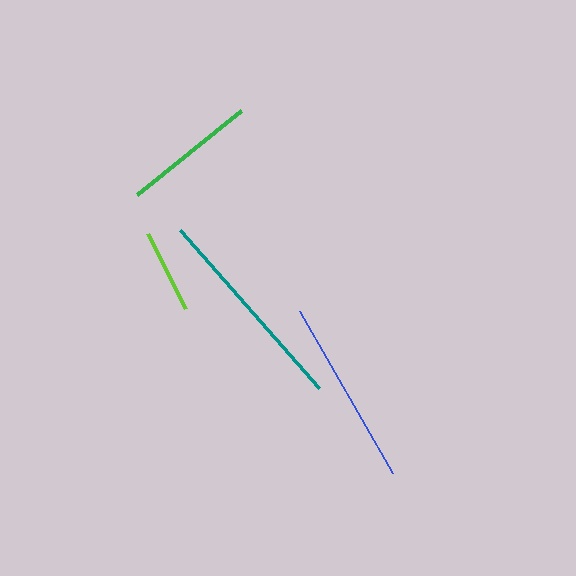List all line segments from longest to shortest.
From longest to shortest: teal, blue, green, lime.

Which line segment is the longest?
The teal line is the longest at approximately 211 pixels.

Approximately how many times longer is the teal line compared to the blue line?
The teal line is approximately 1.1 times the length of the blue line.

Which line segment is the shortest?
The lime line is the shortest at approximately 84 pixels.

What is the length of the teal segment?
The teal segment is approximately 211 pixels long.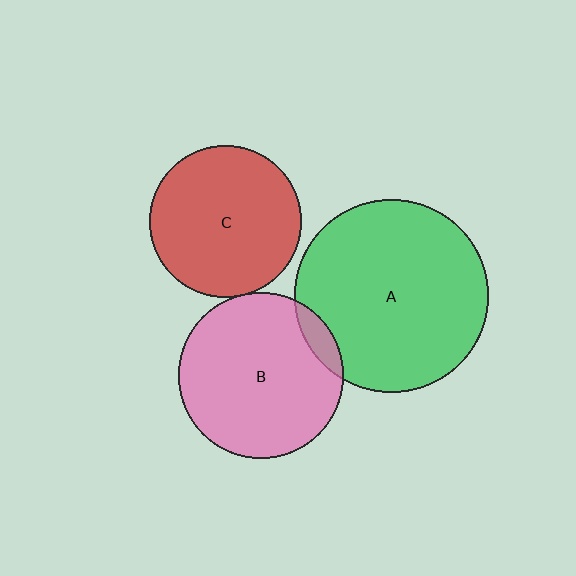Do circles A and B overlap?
Yes.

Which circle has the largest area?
Circle A (green).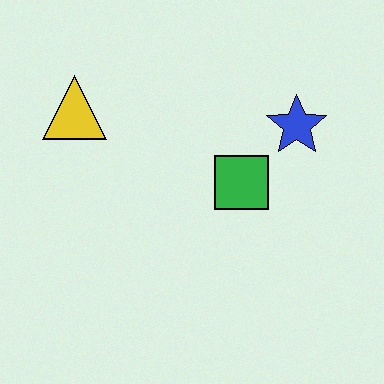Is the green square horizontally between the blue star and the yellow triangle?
Yes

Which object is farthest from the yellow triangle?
The blue star is farthest from the yellow triangle.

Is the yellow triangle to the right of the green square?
No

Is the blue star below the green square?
No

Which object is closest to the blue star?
The green square is closest to the blue star.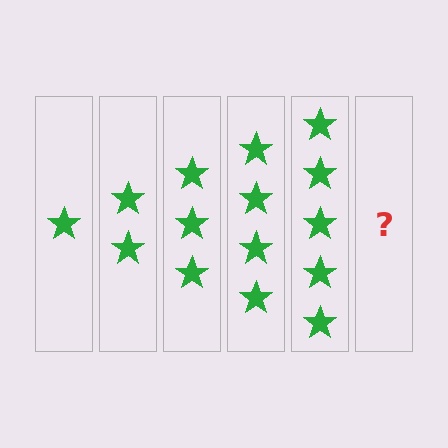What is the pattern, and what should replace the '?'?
The pattern is that each step adds one more star. The '?' should be 6 stars.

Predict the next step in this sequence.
The next step is 6 stars.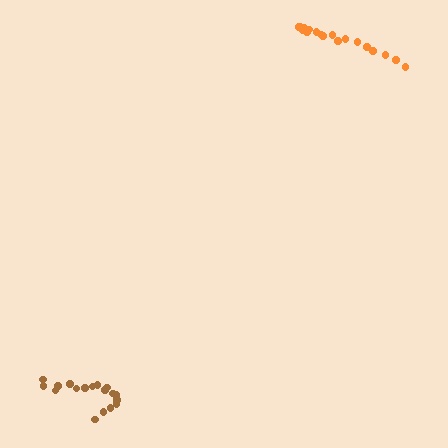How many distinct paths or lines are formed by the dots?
There are 2 distinct paths.